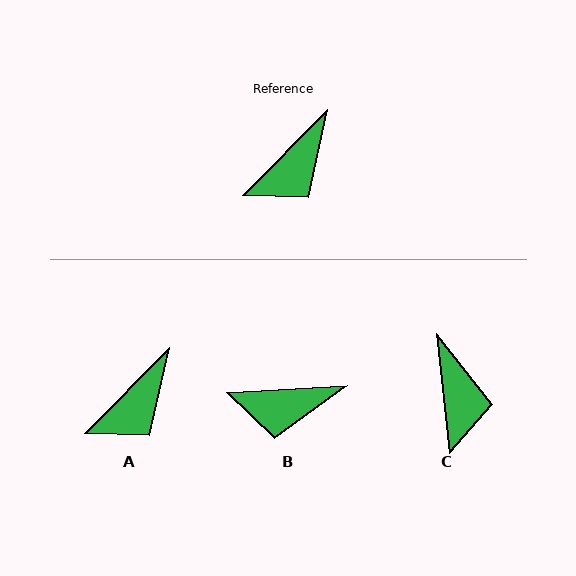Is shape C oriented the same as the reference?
No, it is off by about 51 degrees.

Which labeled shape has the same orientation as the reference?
A.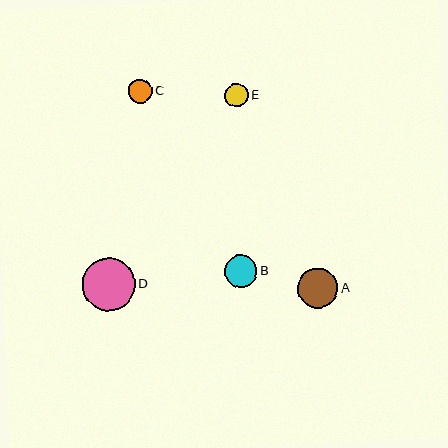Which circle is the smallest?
Circle E is the smallest with a size of approximately 23 pixels.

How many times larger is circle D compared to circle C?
Circle D is approximately 2.2 times the size of circle C.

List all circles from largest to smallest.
From largest to smallest: D, A, B, C, E.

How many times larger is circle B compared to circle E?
Circle B is approximately 1.4 times the size of circle E.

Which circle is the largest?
Circle D is the largest with a size of approximately 53 pixels.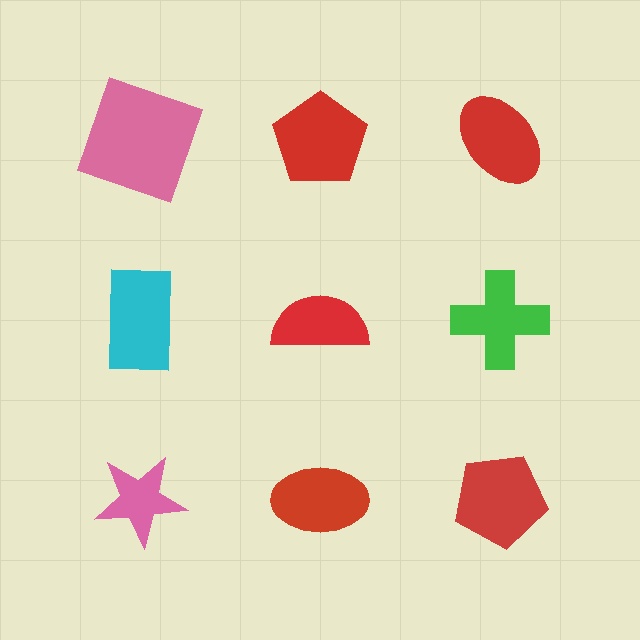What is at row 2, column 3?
A green cross.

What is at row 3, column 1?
A pink star.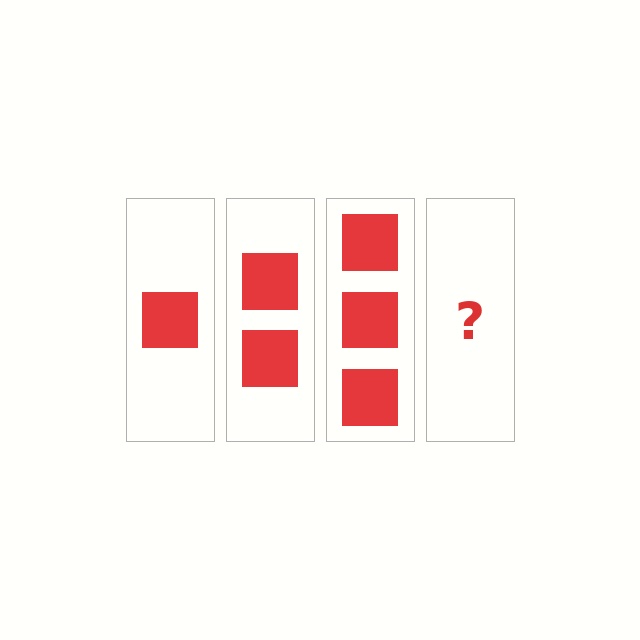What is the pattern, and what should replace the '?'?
The pattern is that each step adds one more square. The '?' should be 4 squares.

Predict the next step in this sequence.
The next step is 4 squares.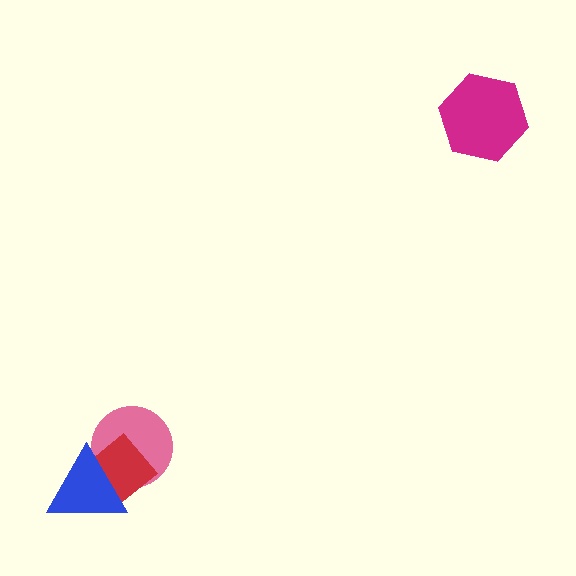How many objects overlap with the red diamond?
2 objects overlap with the red diamond.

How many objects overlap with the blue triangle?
2 objects overlap with the blue triangle.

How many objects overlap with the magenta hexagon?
0 objects overlap with the magenta hexagon.